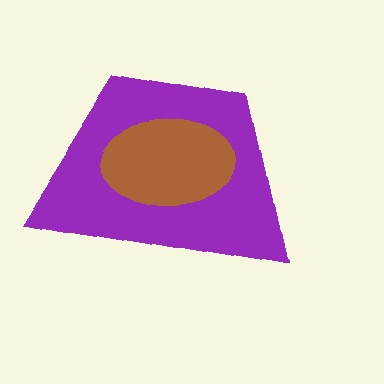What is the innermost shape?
The brown ellipse.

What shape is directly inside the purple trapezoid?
The brown ellipse.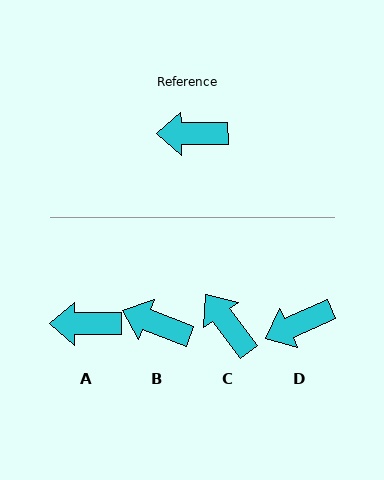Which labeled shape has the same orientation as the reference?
A.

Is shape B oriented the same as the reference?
No, it is off by about 21 degrees.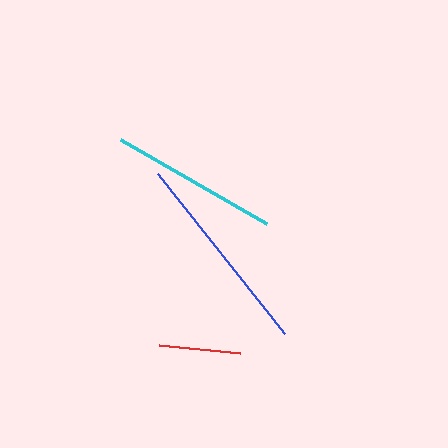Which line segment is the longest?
The blue line is the longest at approximately 204 pixels.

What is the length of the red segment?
The red segment is approximately 81 pixels long.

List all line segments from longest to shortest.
From longest to shortest: blue, cyan, red.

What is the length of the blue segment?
The blue segment is approximately 204 pixels long.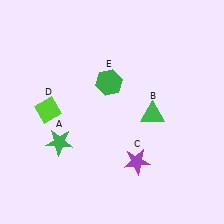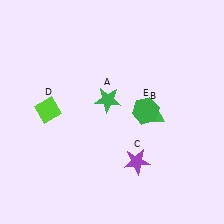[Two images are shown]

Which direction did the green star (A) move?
The green star (A) moved right.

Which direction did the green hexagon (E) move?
The green hexagon (E) moved right.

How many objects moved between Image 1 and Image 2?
2 objects moved between the two images.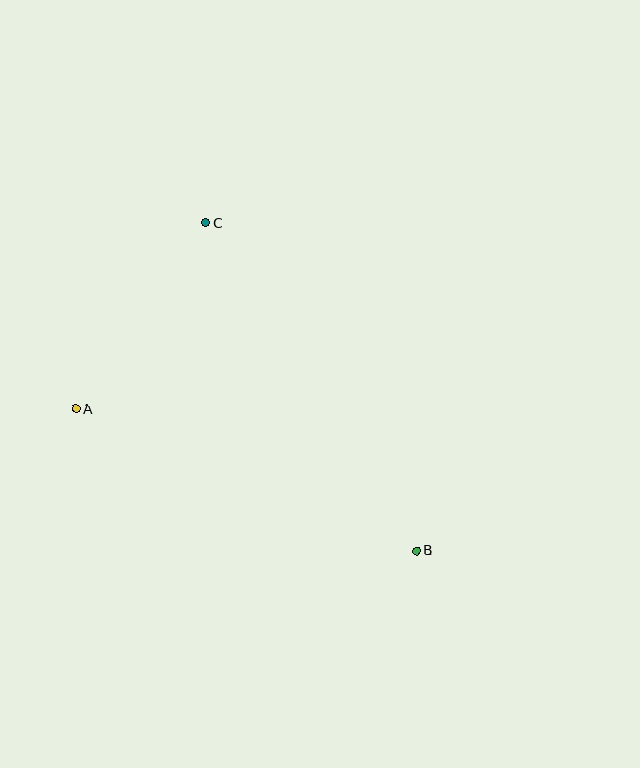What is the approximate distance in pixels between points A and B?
The distance between A and B is approximately 369 pixels.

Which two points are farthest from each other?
Points B and C are farthest from each other.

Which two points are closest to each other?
Points A and C are closest to each other.